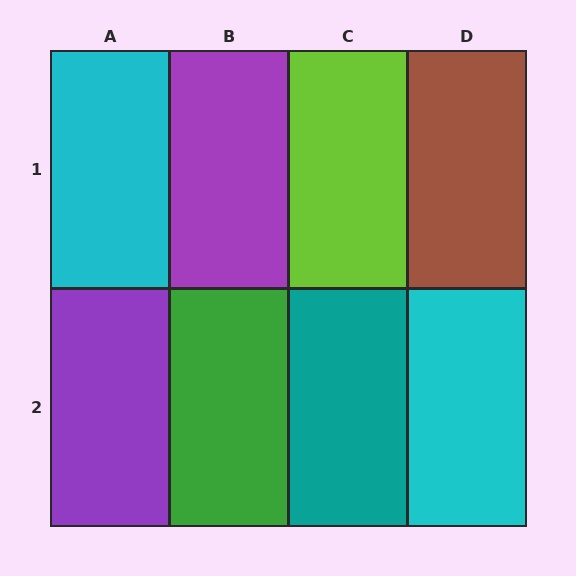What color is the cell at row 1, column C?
Lime.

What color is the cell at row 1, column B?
Purple.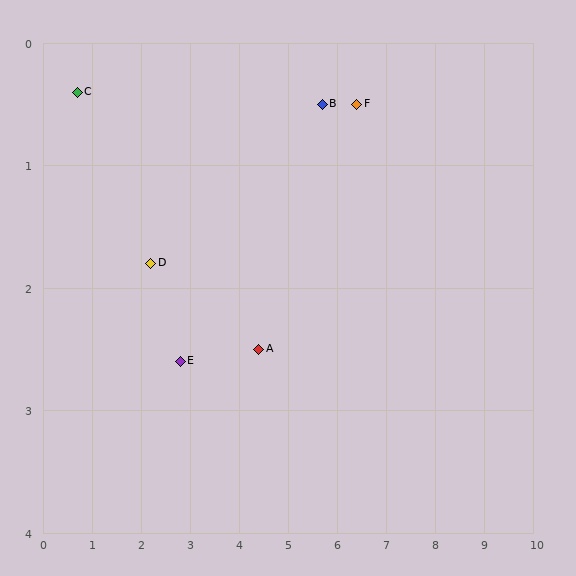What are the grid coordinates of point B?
Point B is at approximately (5.7, 0.5).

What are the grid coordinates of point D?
Point D is at approximately (2.2, 1.8).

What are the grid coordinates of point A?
Point A is at approximately (4.4, 2.5).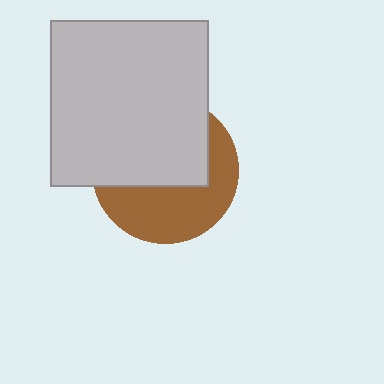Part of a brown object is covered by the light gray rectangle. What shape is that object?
It is a circle.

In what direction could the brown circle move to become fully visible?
The brown circle could move down. That would shift it out from behind the light gray rectangle entirely.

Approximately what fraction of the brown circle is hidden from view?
Roughly 55% of the brown circle is hidden behind the light gray rectangle.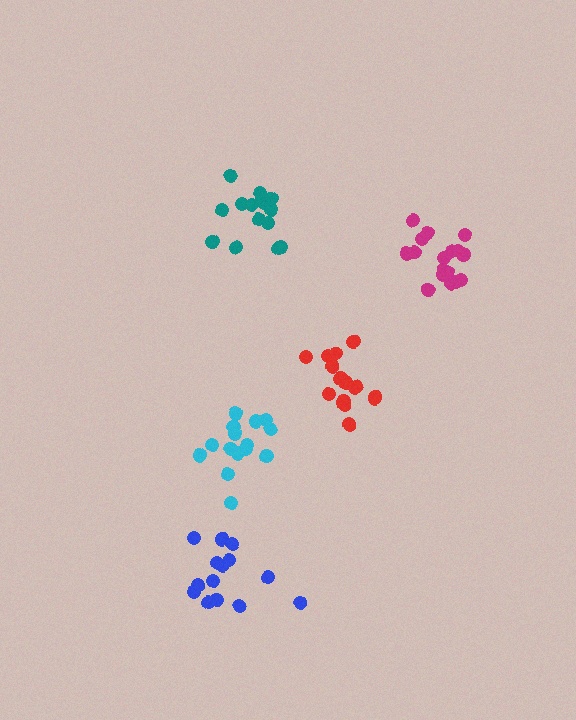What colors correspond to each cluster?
The clusters are colored: cyan, teal, red, blue, magenta.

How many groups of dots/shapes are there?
There are 5 groups.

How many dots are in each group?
Group 1: 15 dots, Group 2: 15 dots, Group 3: 16 dots, Group 4: 14 dots, Group 5: 17 dots (77 total).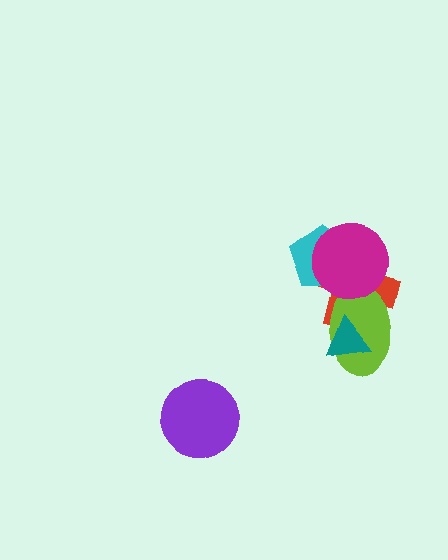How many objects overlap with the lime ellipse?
3 objects overlap with the lime ellipse.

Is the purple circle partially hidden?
No, no other shape covers it.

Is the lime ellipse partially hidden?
Yes, it is partially covered by another shape.